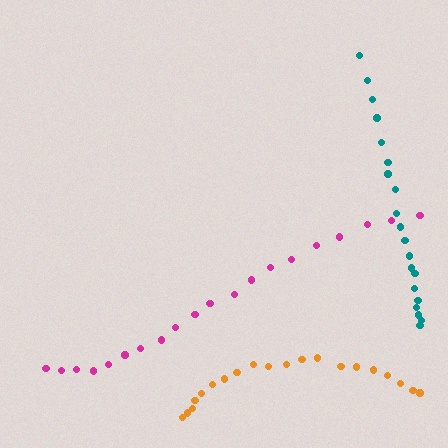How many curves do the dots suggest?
There are 3 distinct paths.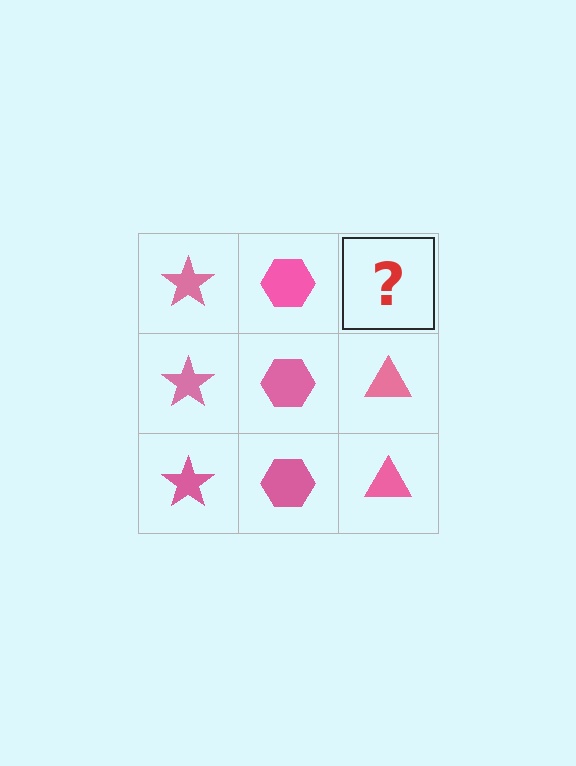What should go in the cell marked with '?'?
The missing cell should contain a pink triangle.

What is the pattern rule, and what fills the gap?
The rule is that each column has a consistent shape. The gap should be filled with a pink triangle.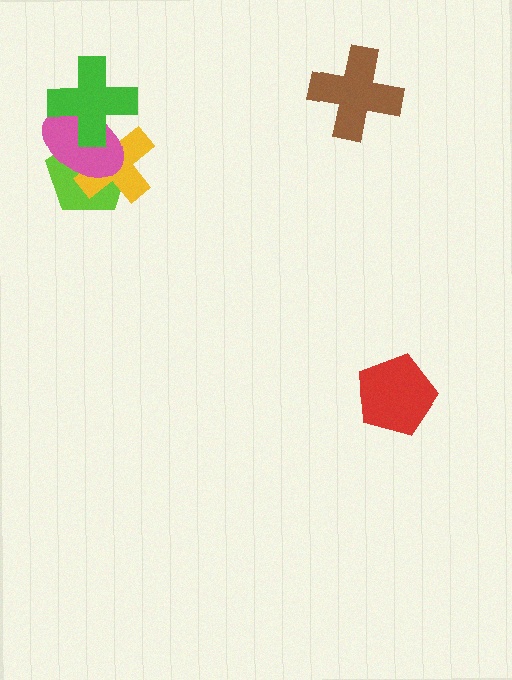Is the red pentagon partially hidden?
No, no other shape covers it.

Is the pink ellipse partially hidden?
Yes, it is partially covered by another shape.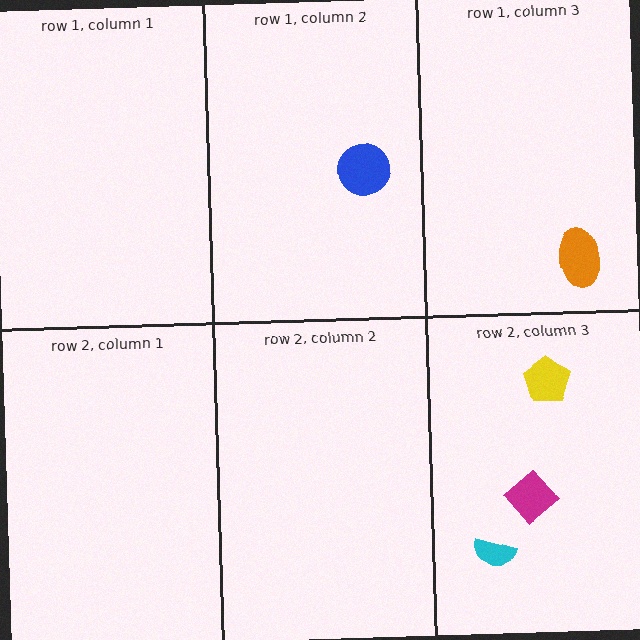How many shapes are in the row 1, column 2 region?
1.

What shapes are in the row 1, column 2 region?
The blue circle.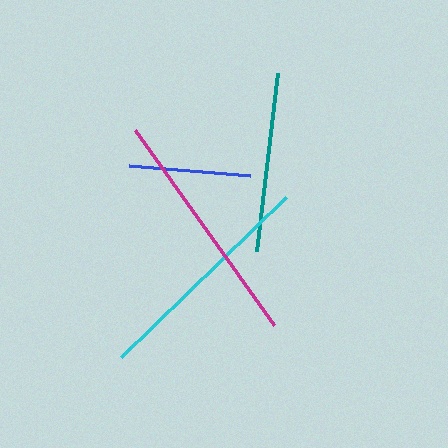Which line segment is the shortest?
The blue line is the shortest at approximately 122 pixels.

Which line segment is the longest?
The magenta line is the longest at approximately 239 pixels.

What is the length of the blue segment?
The blue segment is approximately 122 pixels long.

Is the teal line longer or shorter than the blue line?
The teal line is longer than the blue line.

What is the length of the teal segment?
The teal segment is approximately 180 pixels long.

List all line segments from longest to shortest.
From longest to shortest: magenta, cyan, teal, blue.